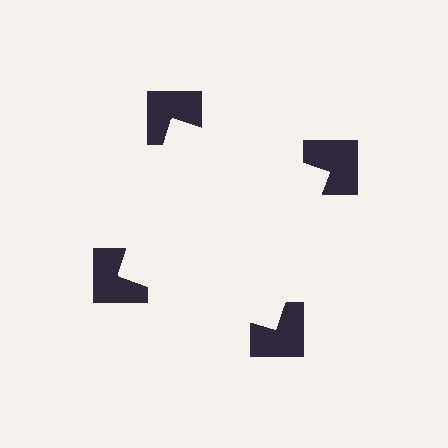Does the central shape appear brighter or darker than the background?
It typically appears slightly brighter than the background, even though no actual brightness change is drawn.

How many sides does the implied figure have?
4 sides.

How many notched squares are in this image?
There are 4 — one at each vertex of the illusory square.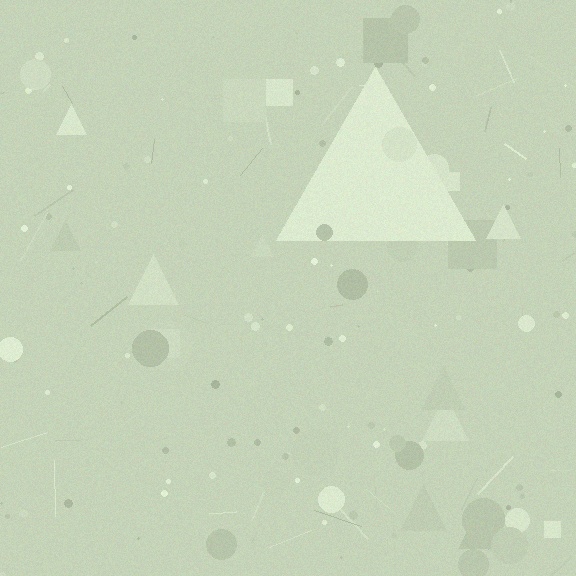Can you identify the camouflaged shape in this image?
The camouflaged shape is a triangle.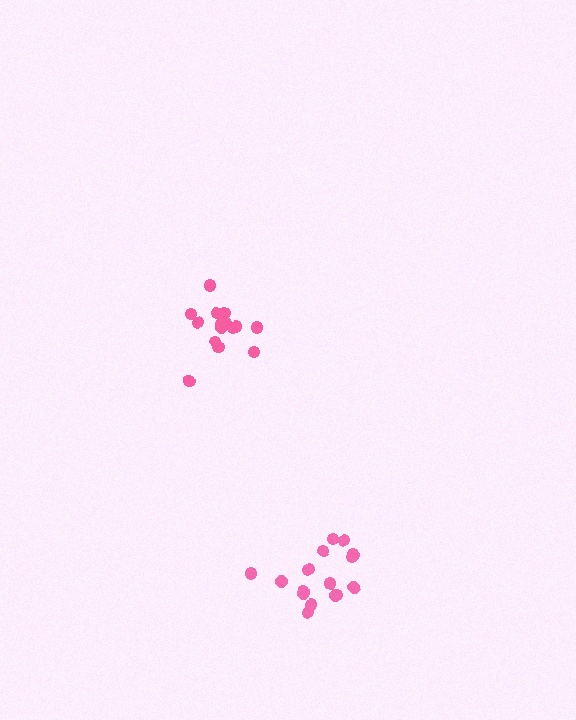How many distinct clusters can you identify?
There are 2 distinct clusters.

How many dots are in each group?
Group 1: 15 dots, Group 2: 16 dots (31 total).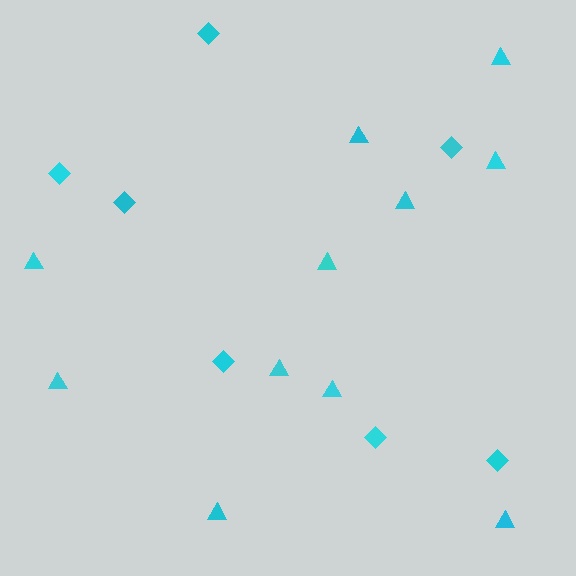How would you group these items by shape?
There are 2 groups: one group of triangles (11) and one group of diamonds (7).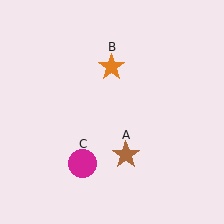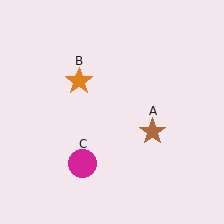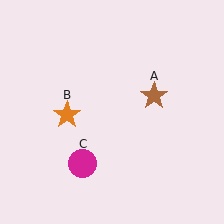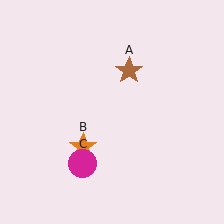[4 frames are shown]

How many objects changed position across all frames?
2 objects changed position: brown star (object A), orange star (object B).